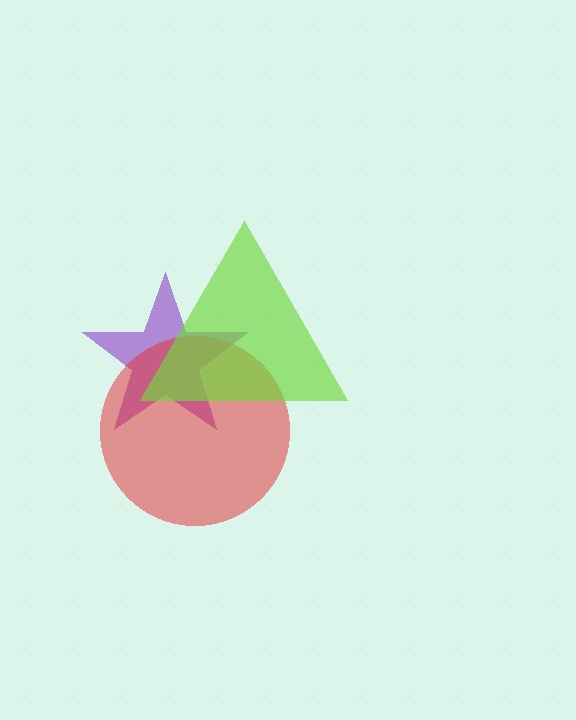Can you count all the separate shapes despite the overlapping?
Yes, there are 3 separate shapes.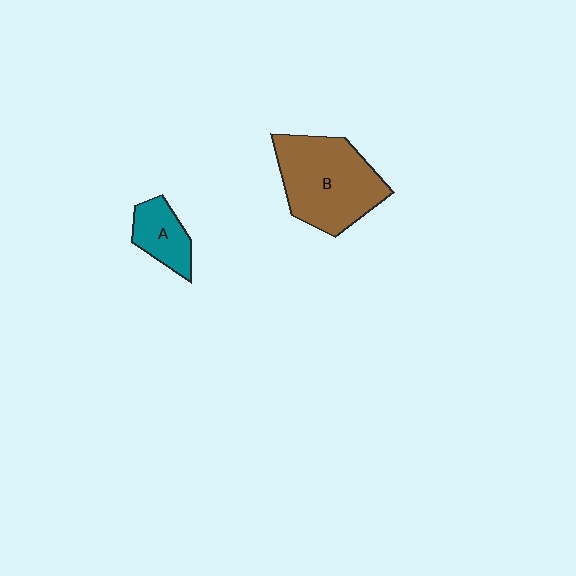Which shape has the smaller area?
Shape A (teal).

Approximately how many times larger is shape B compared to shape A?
Approximately 2.5 times.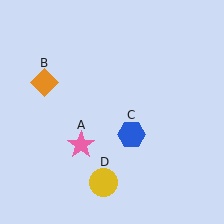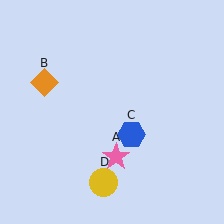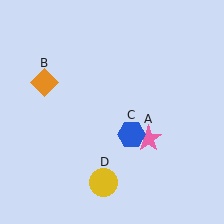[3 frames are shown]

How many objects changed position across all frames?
1 object changed position: pink star (object A).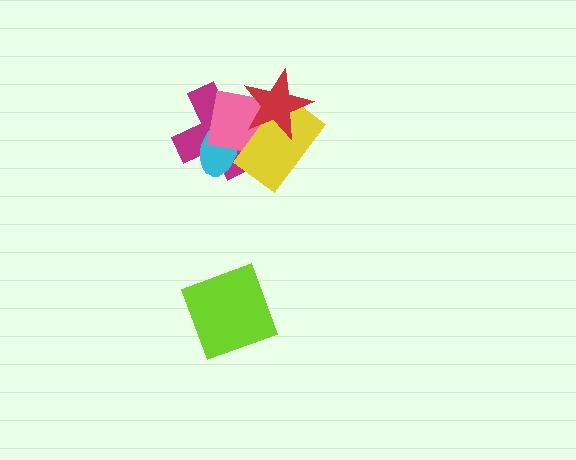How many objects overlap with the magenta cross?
4 objects overlap with the magenta cross.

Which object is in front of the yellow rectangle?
The red star is in front of the yellow rectangle.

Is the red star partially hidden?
No, no other shape covers it.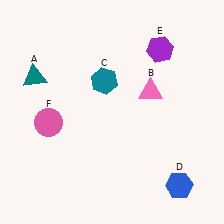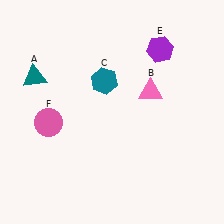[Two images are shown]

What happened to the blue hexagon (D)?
The blue hexagon (D) was removed in Image 2. It was in the bottom-right area of Image 1.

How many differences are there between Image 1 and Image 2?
There is 1 difference between the two images.